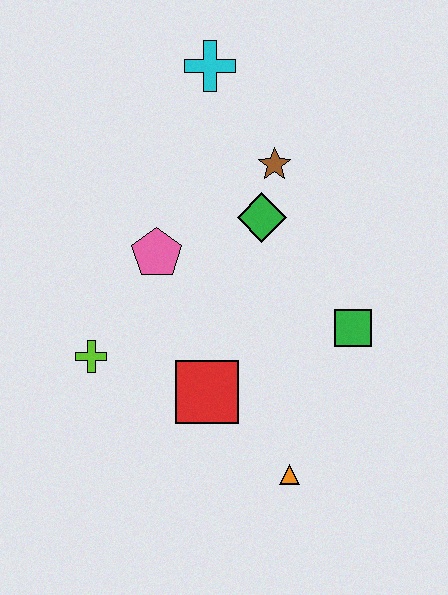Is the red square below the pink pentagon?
Yes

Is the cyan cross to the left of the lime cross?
No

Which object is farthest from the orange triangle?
The cyan cross is farthest from the orange triangle.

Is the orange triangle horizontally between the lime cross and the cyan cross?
No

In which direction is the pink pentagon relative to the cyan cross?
The pink pentagon is below the cyan cross.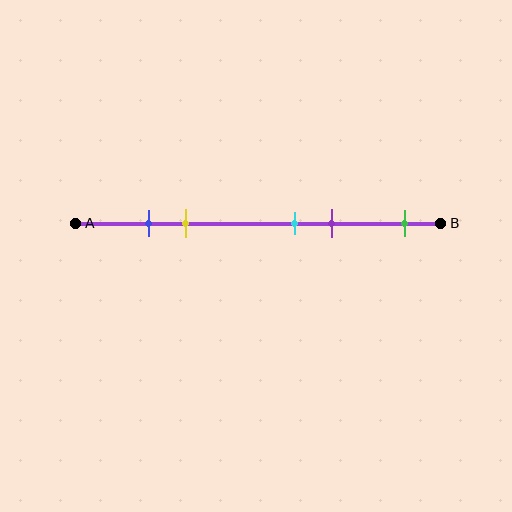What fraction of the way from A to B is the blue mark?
The blue mark is approximately 20% (0.2) of the way from A to B.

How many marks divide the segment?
There are 5 marks dividing the segment.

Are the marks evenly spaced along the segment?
No, the marks are not evenly spaced.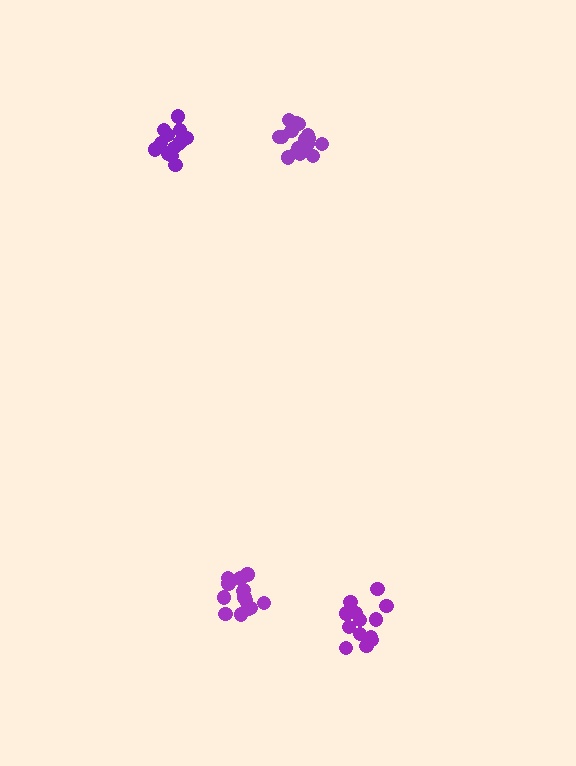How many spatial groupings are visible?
There are 4 spatial groupings.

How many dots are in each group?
Group 1: 18 dots, Group 2: 13 dots, Group 3: 14 dots, Group 4: 13 dots (58 total).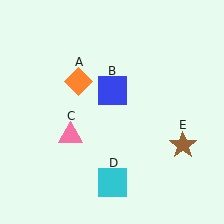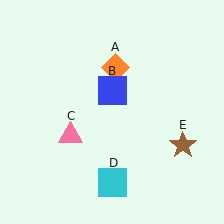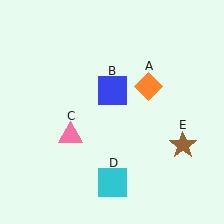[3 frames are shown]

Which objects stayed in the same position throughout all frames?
Blue square (object B) and pink triangle (object C) and cyan square (object D) and brown star (object E) remained stationary.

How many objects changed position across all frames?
1 object changed position: orange diamond (object A).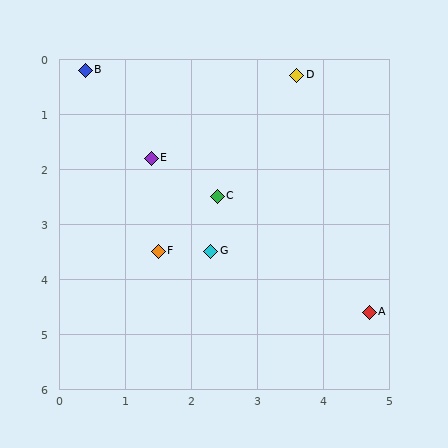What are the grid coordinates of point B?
Point B is at approximately (0.4, 0.2).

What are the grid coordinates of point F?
Point F is at approximately (1.5, 3.5).